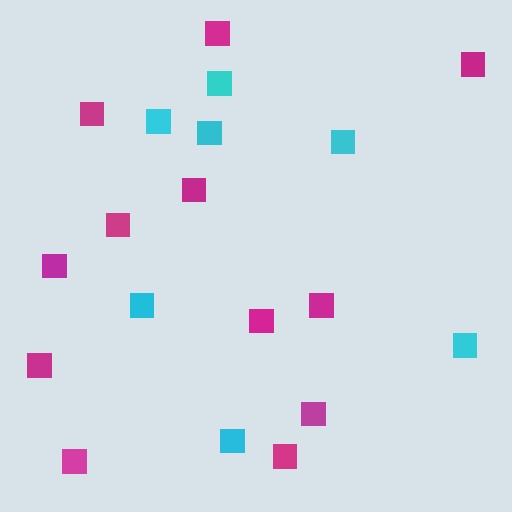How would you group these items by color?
There are 2 groups: one group of cyan squares (7) and one group of magenta squares (12).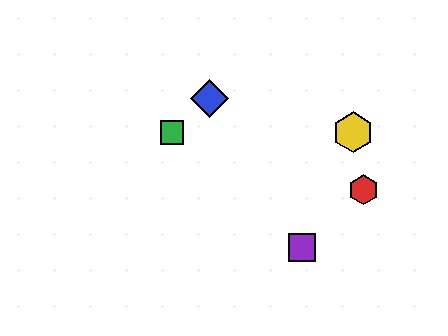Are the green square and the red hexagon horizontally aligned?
No, the green square is at y≈132 and the red hexagon is at y≈190.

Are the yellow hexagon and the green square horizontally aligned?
Yes, both are at y≈132.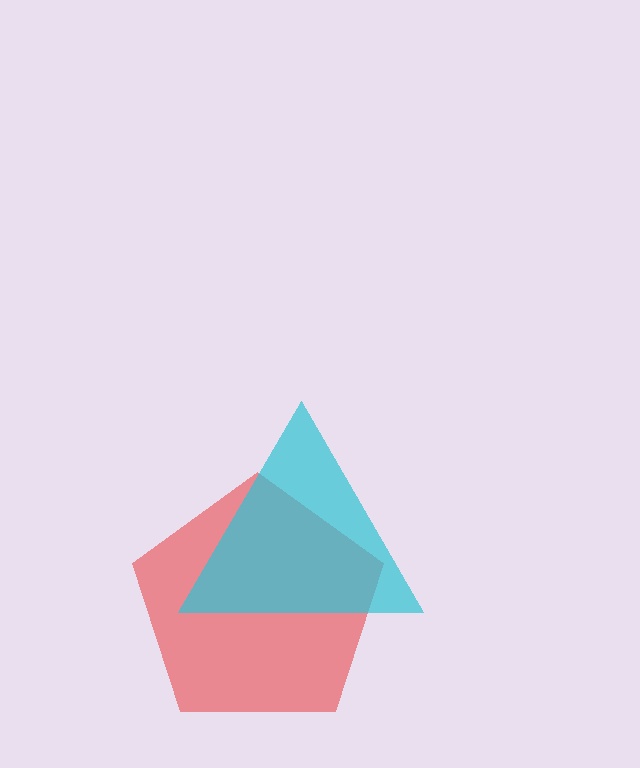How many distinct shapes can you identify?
There are 2 distinct shapes: a red pentagon, a cyan triangle.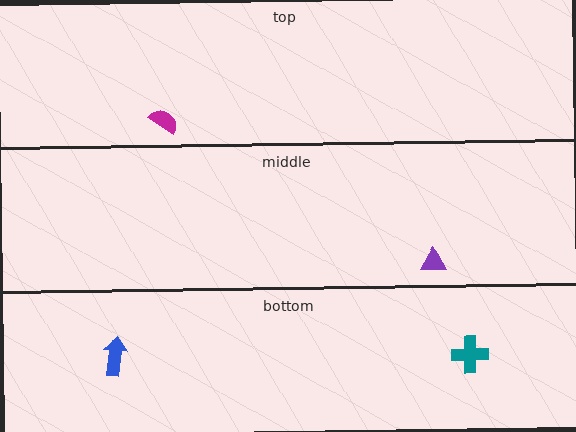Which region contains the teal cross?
The bottom region.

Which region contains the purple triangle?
The middle region.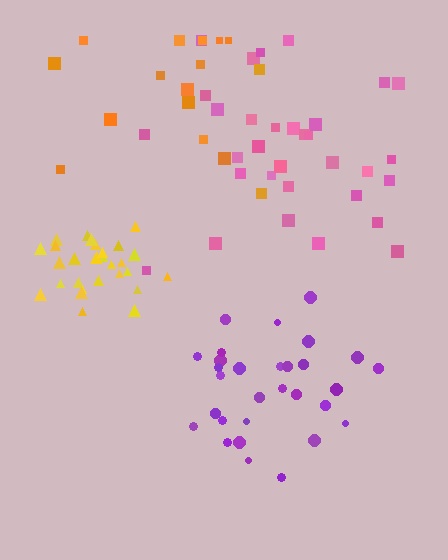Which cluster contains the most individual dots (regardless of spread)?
Pink (32).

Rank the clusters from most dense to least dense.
yellow, purple, pink, orange.